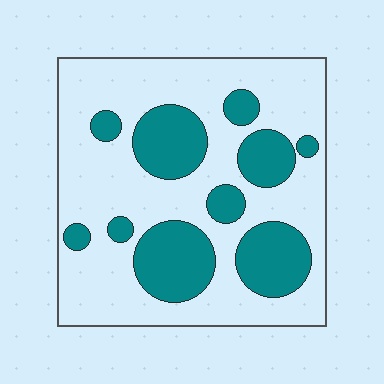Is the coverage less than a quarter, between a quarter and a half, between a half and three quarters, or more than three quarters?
Between a quarter and a half.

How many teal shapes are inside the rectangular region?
10.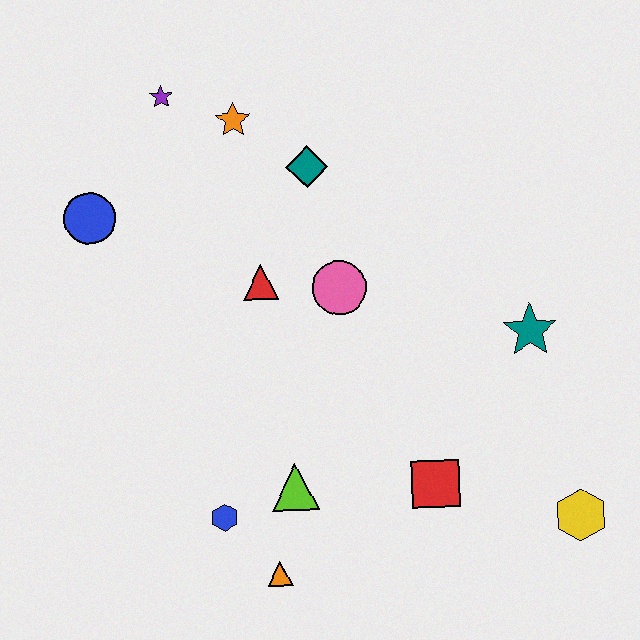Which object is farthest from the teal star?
The blue circle is farthest from the teal star.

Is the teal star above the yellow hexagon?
Yes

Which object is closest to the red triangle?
The pink circle is closest to the red triangle.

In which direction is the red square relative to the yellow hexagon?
The red square is to the left of the yellow hexagon.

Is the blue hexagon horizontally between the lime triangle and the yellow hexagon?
No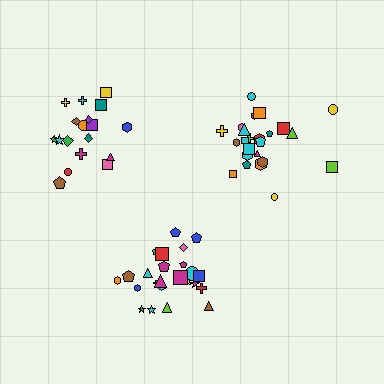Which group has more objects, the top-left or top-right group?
The top-right group.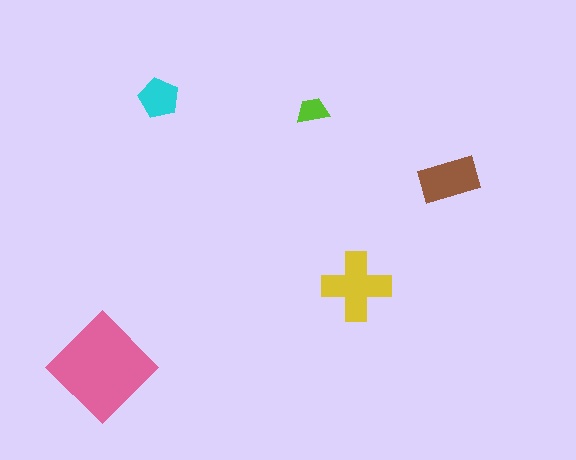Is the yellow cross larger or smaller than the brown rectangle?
Larger.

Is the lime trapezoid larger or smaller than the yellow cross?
Smaller.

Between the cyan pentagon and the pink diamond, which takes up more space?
The pink diamond.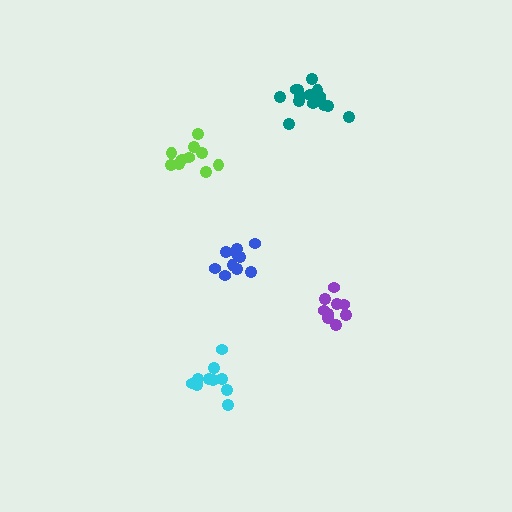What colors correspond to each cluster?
The clusters are colored: lime, purple, blue, cyan, teal.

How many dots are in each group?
Group 1: 11 dots, Group 2: 9 dots, Group 3: 10 dots, Group 4: 11 dots, Group 5: 14 dots (55 total).